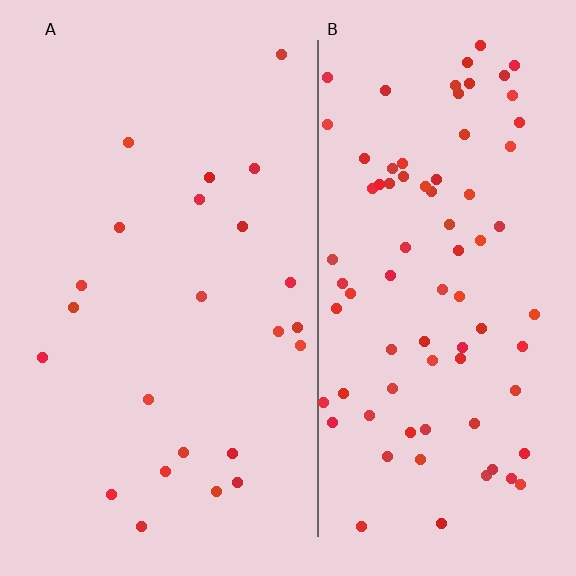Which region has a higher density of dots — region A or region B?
B (the right).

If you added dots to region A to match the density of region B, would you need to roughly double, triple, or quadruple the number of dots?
Approximately triple.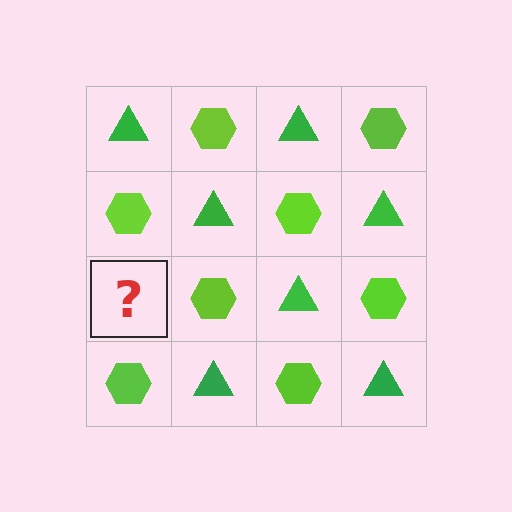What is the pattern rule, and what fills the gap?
The rule is that it alternates green triangle and lime hexagon in a checkerboard pattern. The gap should be filled with a green triangle.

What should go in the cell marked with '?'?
The missing cell should contain a green triangle.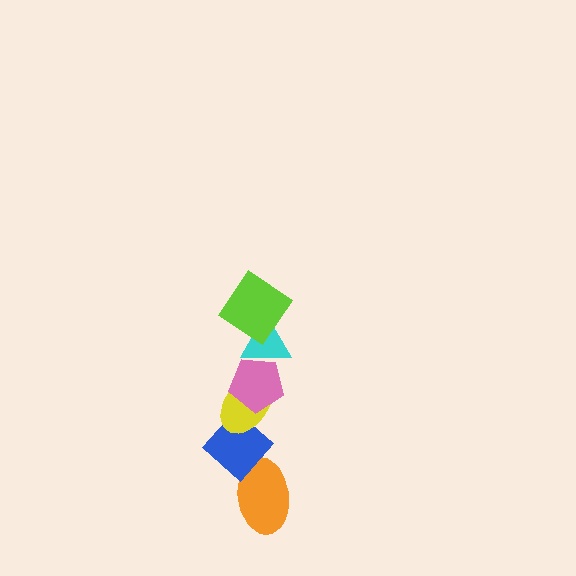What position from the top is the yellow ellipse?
The yellow ellipse is 4th from the top.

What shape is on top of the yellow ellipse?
The pink pentagon is on top of the yellow ellipse.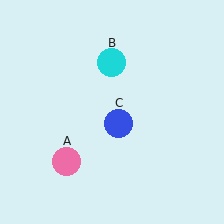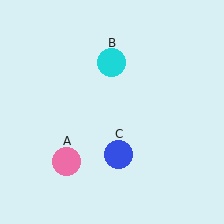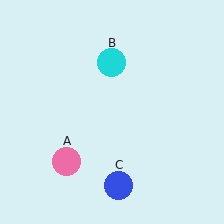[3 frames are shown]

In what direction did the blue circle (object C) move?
The blue circle (object C) moved down.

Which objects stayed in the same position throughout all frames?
Pink circle (object A) and cyan circle (object B) remained stationary.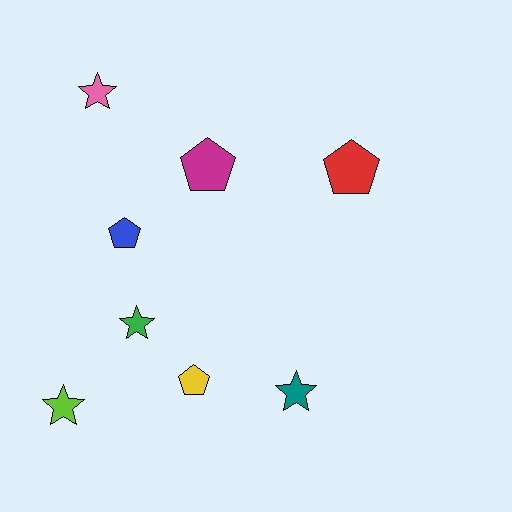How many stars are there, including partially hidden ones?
There are 4 stars.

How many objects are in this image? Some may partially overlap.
There are 8 objects.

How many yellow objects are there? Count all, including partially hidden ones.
There is 1 yellow object.